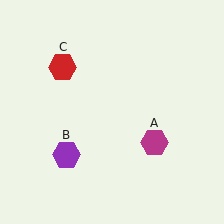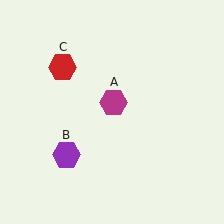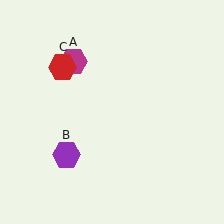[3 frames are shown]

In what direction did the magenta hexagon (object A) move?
The magenta hexagon (object A) moved up and to the left.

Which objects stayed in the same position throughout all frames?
Purple hexagon (object B) and red hexagon (object C) remained stationary.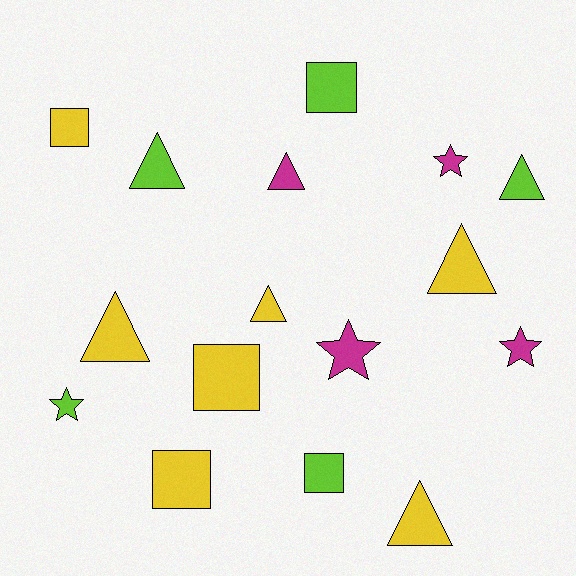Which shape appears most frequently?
Triangle, with 7 objects.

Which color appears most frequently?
Yellow, with 7 objects.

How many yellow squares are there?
There are 3 yellow squares.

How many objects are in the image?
There are 16 objects.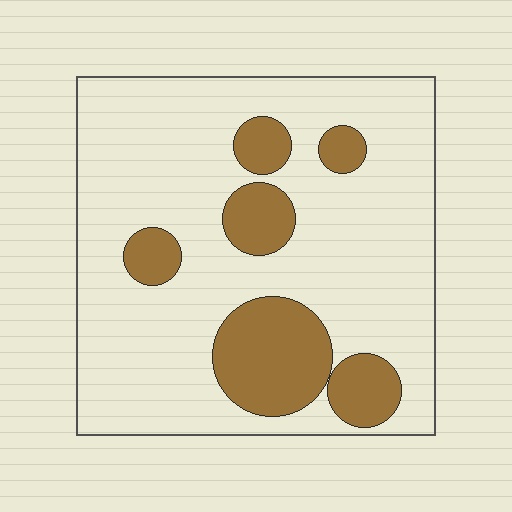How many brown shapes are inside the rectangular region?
6.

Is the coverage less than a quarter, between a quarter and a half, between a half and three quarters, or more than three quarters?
Less than a quarter.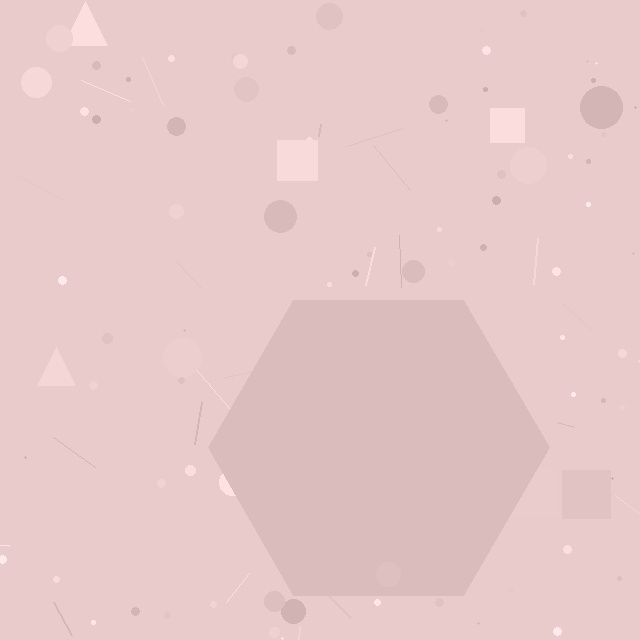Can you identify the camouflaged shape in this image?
The camouflaged shape is a hexagon.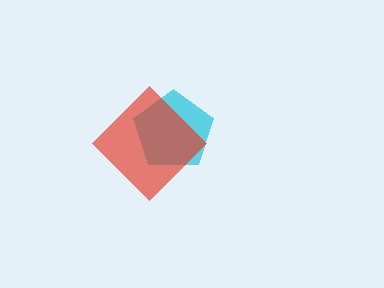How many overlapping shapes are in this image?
There are 2 overlapping shapes in the image.